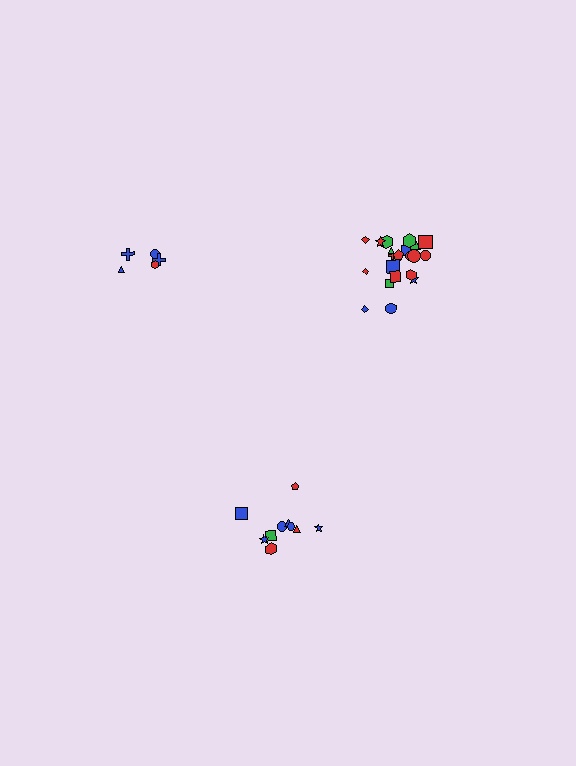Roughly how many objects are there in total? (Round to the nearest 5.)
Roughly 35 objects in total.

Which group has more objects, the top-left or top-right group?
The top-right group.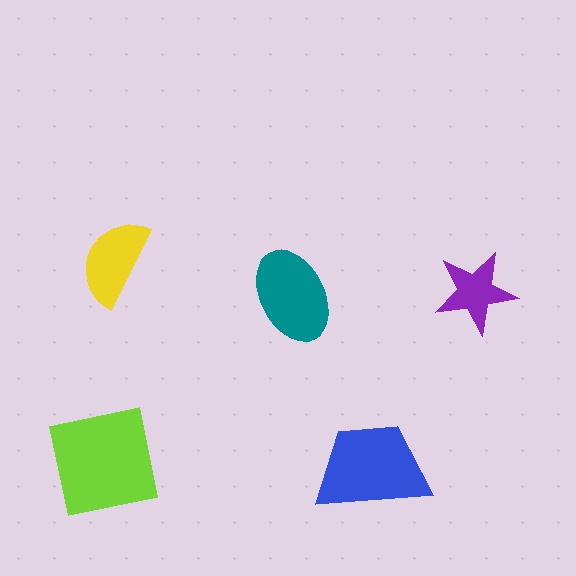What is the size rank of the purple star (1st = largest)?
5th.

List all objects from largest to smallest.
The lime square, the blue trapezoid, the teal ellipse, the yellow semicircle, the purple star.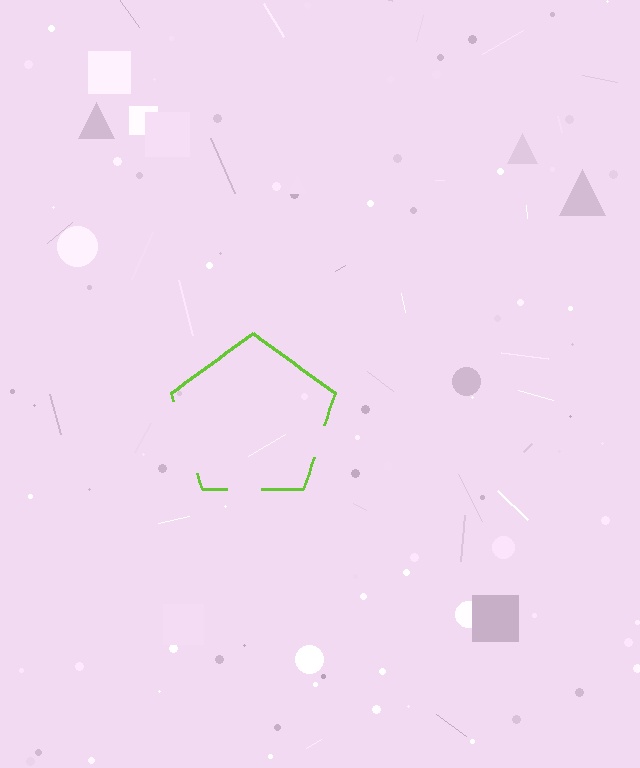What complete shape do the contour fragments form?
The contour fragments form a pentagon.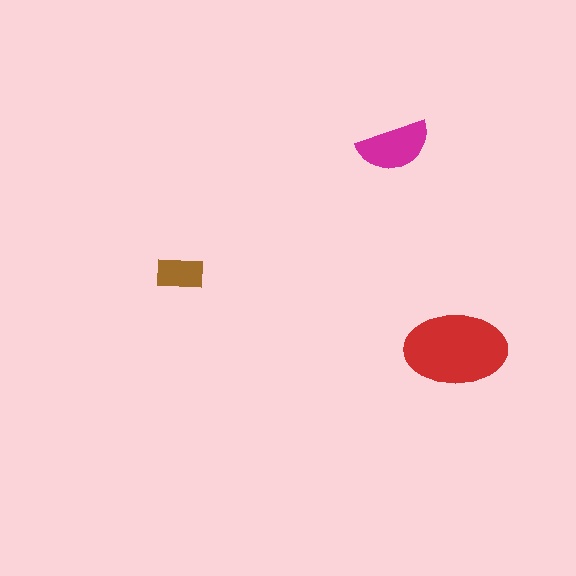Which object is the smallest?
The brown rectangle.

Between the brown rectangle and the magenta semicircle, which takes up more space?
The magenta semicircle.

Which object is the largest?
The red ellipse.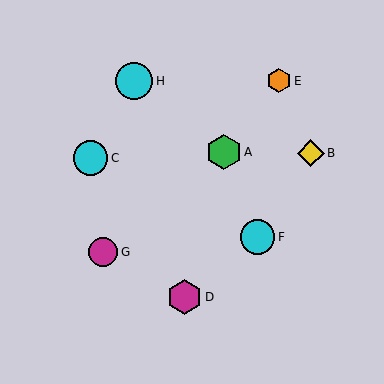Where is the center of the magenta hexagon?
The center of the magenta hexagon is at (184, 297).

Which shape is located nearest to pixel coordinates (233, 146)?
The green hexagon (labeled A) at (224, 152) is nearest to that location.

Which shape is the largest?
The cyan circle (labeled H) is the largest.